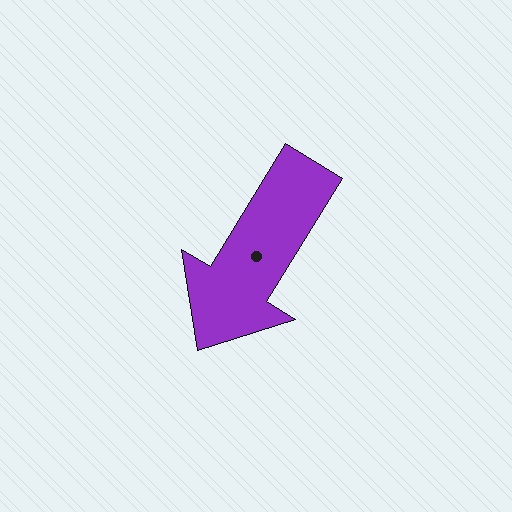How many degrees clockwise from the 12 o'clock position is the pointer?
Approximately 212 degrees.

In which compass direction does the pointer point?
Southwest.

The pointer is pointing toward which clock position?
Roughly 7 o'clock.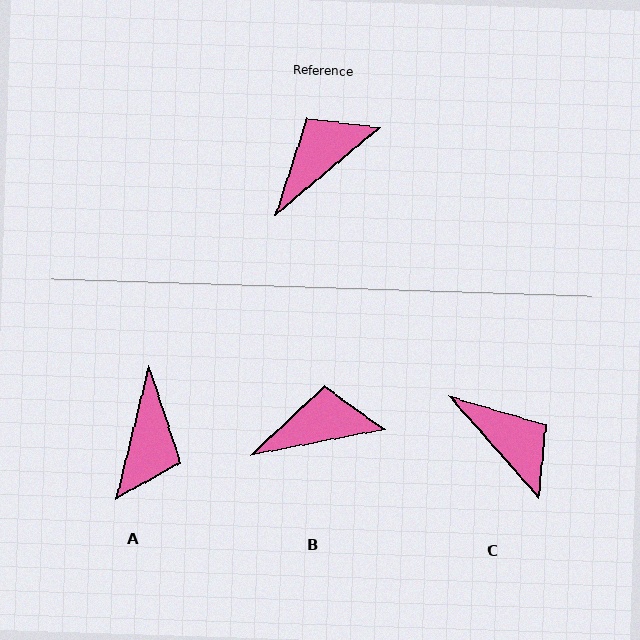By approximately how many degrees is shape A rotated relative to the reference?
Approximately 143 degrees clockwise.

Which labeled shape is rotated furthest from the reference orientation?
A, about 143 degrees away.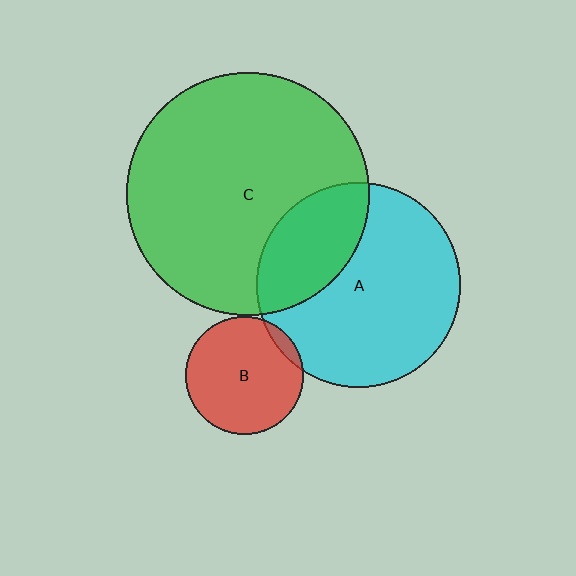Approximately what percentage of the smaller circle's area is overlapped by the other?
Approximately 30%.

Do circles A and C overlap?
Yes.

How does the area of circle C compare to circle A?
Approximately 1.4 times.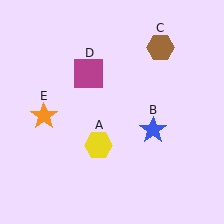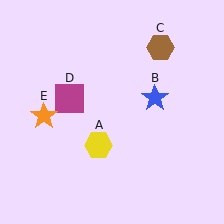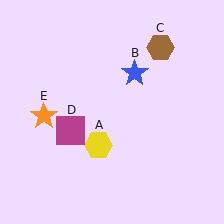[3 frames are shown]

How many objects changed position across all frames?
2 objects changed position: blue star (object B), magenta square (object D).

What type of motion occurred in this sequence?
The blue star (object B), magenta square (object D) rotated counterclockwise around the center of the scene.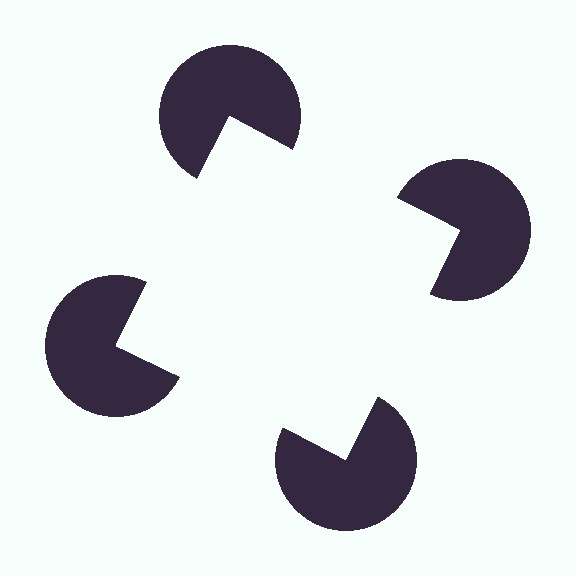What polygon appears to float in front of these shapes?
An illusory square — its edges are inferred from the aligned wedge cuts in the pac-man discs, not physically drawn.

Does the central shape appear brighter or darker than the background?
It typically appears slightly brighter than the background, even though no actual brightness change is drawn.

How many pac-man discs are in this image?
There are 4 — one at each vertex of the illusory square.